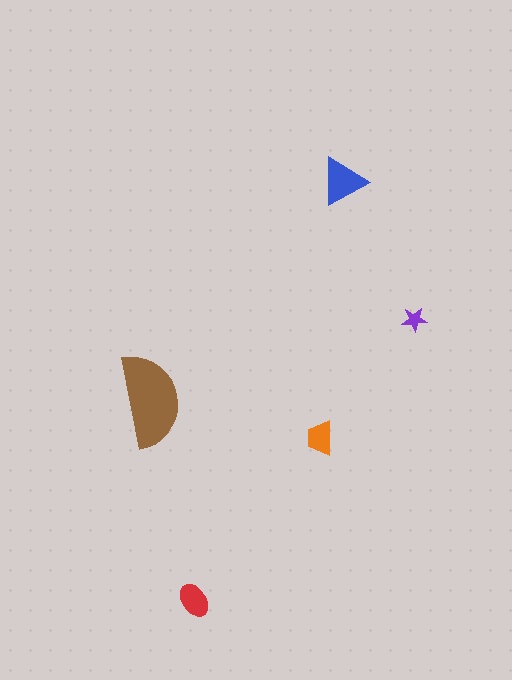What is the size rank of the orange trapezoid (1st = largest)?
4th.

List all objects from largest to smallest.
The brown semicircle, the blue triangle, the red ellipse, the orange trapezoid, the purple star.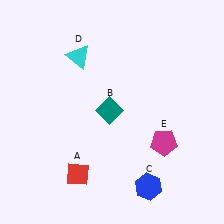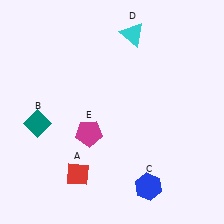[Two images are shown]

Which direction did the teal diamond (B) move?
The teal diamond (B) moved left.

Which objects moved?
The objects that moved are: the teal diamond (B), the cyan triangle (D), the magenta pentagon (E).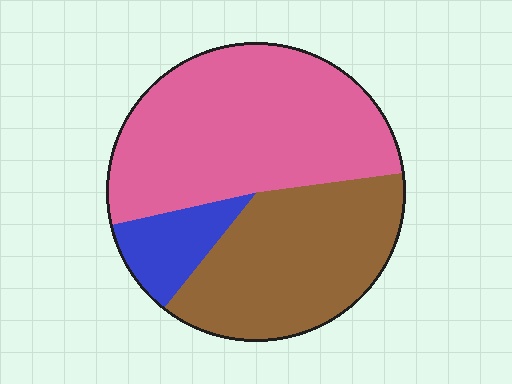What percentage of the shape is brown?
Brown takes up between a third and a half of the shape.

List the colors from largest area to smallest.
From largest to smallest: pink, brown, blue.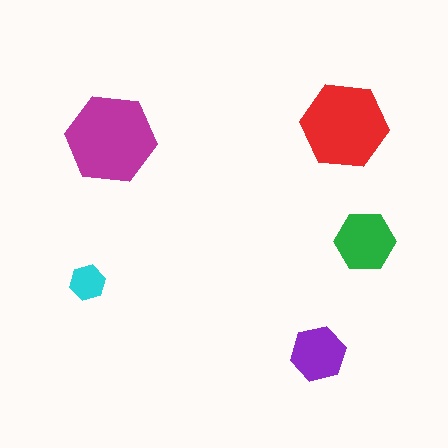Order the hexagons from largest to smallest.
the magenta one, the red one, the green one, the purple one, the cyan one.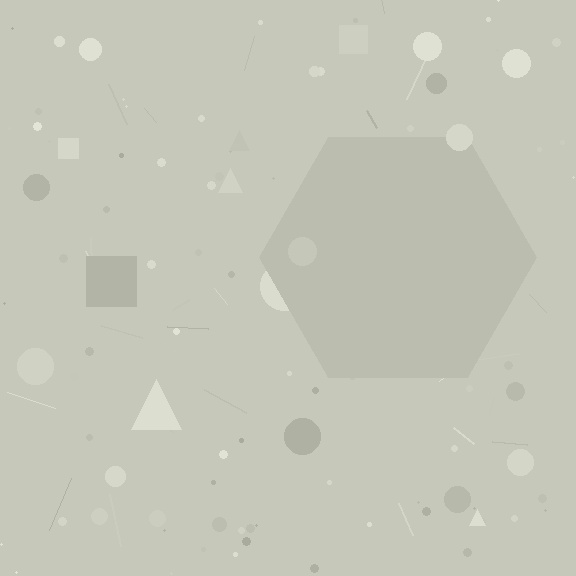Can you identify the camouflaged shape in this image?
The camouflaged shape is a hexagon.